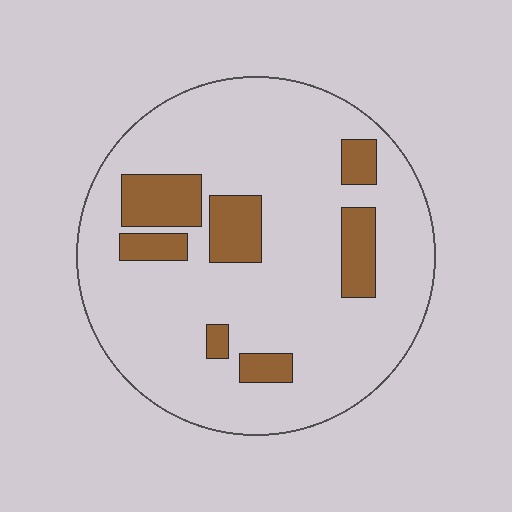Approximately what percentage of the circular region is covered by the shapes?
Approximately 15%.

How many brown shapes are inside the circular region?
7.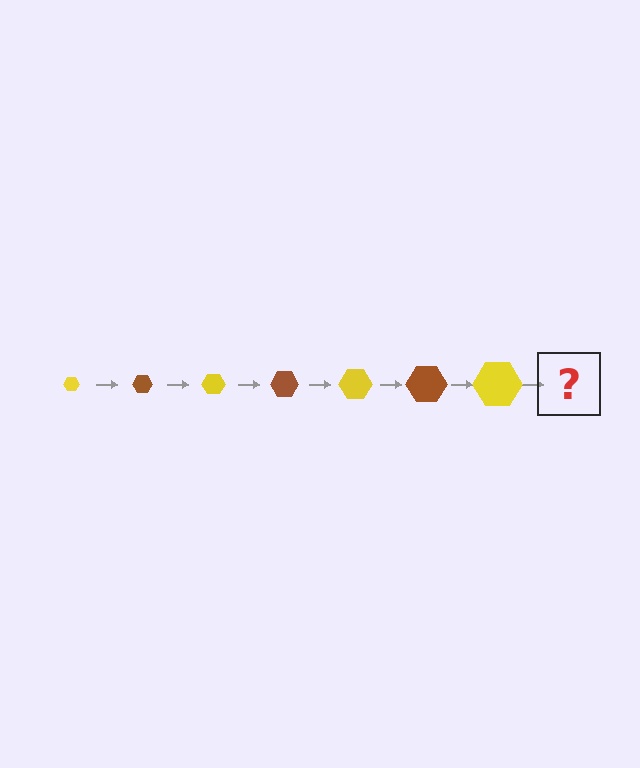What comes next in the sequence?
The next element should be a brown hexagon, larger than the previous one.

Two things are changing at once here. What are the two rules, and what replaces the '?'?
The two rules are that the hexagon grows larger each step and the color cycles through yellow and brown. The '?' should be a brown hexagon, larger than the previous one.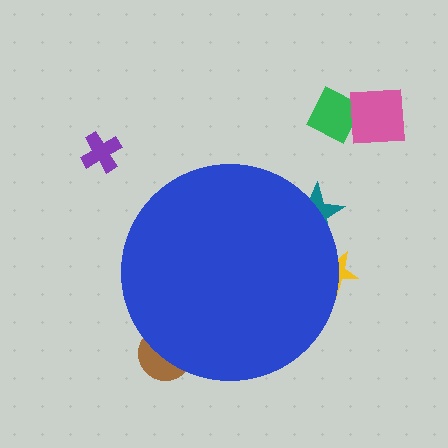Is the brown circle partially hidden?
Yes, the brown circle is partially hidden behind the blue circle.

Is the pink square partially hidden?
No, the pink square is fully visible.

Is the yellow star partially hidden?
Yes, the yellow star is partially hidden behind the blue circle.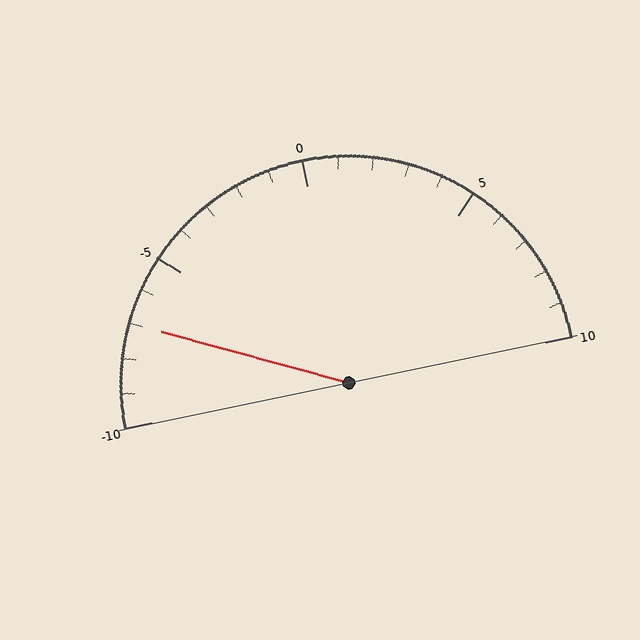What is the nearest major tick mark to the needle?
The nearest major tick mark is -5.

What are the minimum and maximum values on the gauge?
The gauge ranges from -10 to 10.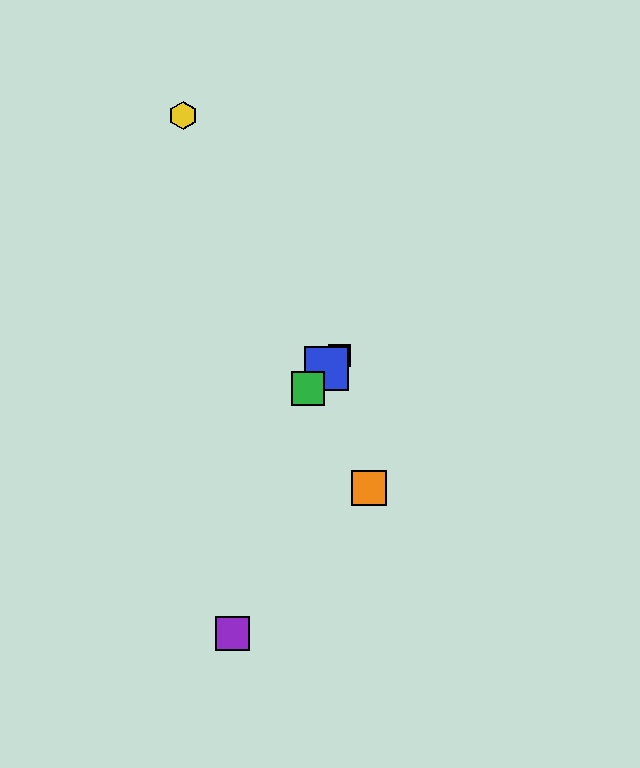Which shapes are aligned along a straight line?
The red square, the blue square, the green square are aligned along a straight line.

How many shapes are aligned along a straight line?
3 shapes (the red square, the blue square, the green square) are aligned along a straight line.